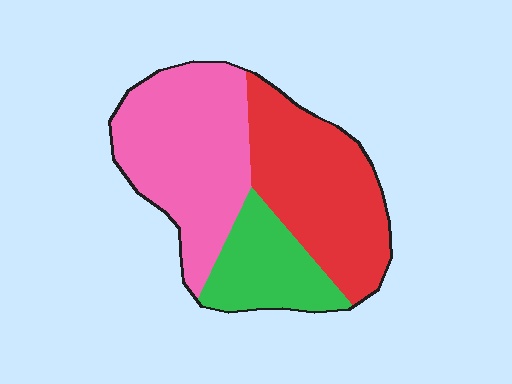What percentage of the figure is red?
Red covers roughly 40% of the figure.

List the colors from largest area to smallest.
From largest to smallest: pink, red, green.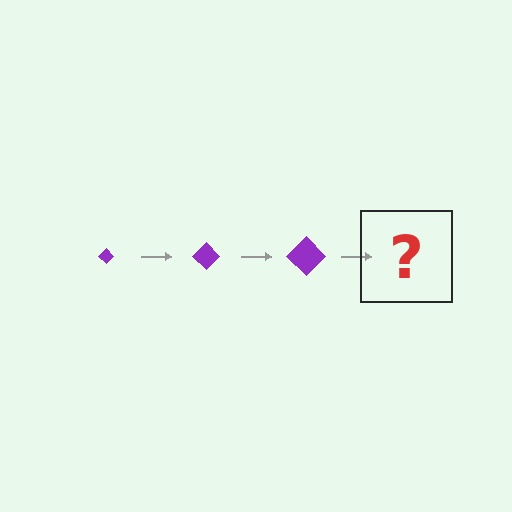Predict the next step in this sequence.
The next step is a purple diamond, larger than the previous one.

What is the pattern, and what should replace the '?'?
The pattern is that the diamond gets progressively larger each step. The '?' should be a purple diamond, larger than the previous one.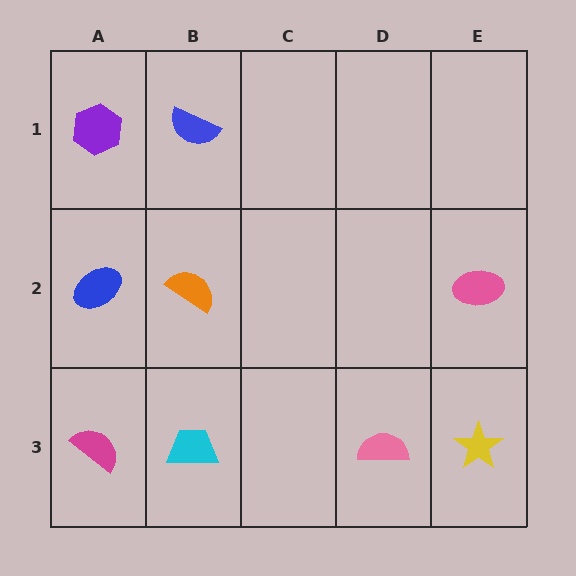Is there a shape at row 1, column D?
No, that cell is empty.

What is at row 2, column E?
A pink ellipse.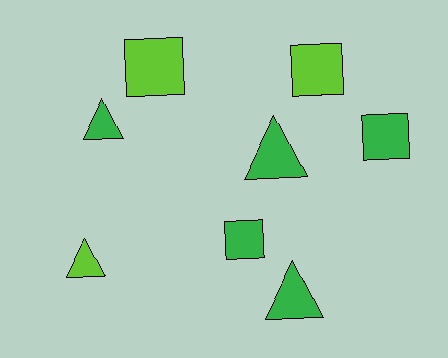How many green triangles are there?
There are 3 green triangles.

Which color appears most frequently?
Green, with 5 objects.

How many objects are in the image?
There are 8 objects.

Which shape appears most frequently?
Triangle, with 4 objects.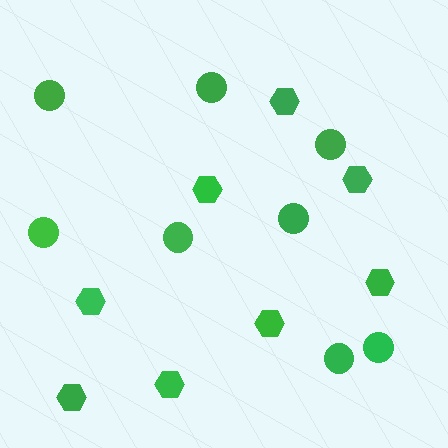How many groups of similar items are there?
There are 2 groups: one group of hexagons (8) and one group of circles (8).